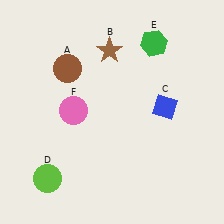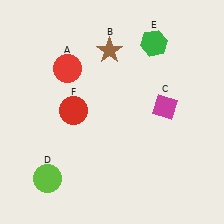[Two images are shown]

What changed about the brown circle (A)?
In Image 1, A is brown. In Image 2, it changed to red.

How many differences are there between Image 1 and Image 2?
There are 3 differences between the two images.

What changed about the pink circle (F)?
In Image 1, F is pink. In Image 2, it changed to red.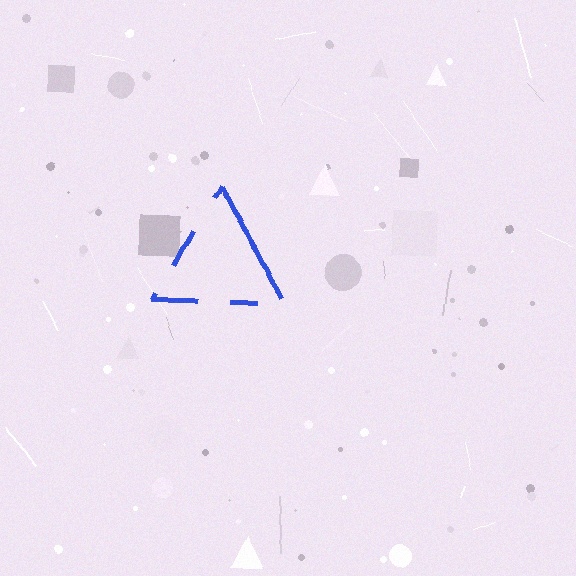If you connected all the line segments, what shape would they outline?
They would outline a triangle.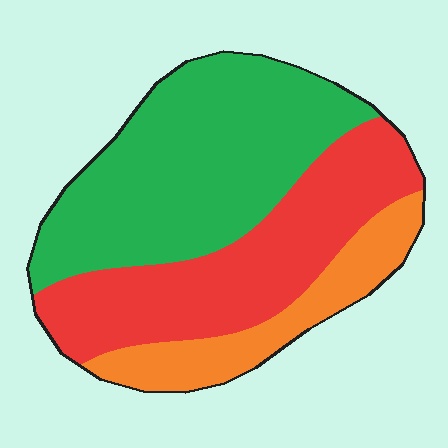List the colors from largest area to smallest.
From largest to smallest: green, red, orange.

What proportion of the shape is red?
Red takes up about three eighths (3/8) of the shape.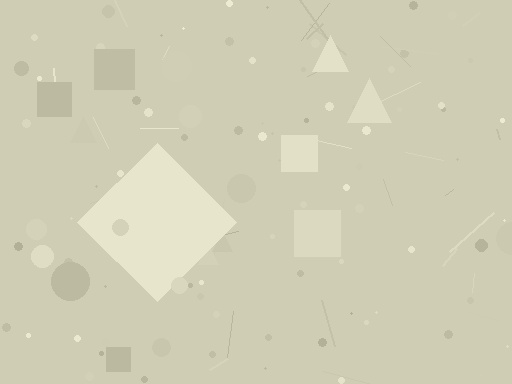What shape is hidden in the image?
A diamond is hidden in the image.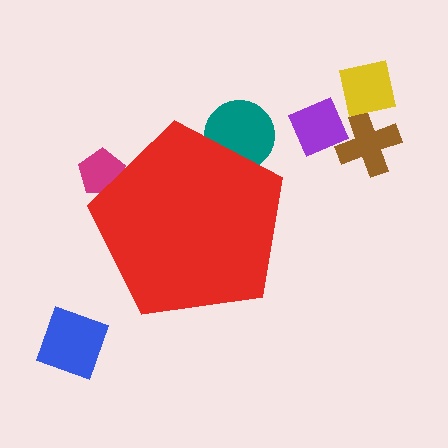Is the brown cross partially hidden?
No, the brown cross is fully visible.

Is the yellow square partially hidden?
No, the yellow square is fully visible.